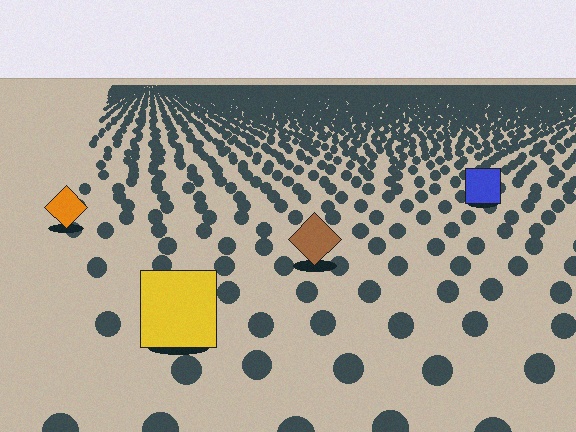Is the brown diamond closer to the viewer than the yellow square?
No. The yellow square is closer — you can tell from the texture gradient: the ground texture is coarser near it.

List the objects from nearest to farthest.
From nearest to farthest: the yellow square, the brown diamond, the orange diamond, the blue square.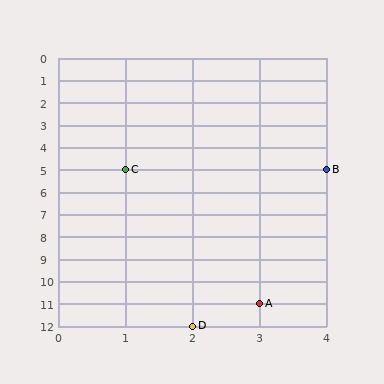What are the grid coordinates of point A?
Point A is at grid coordinates (3, 11).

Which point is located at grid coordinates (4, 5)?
Point B is at (4, 5).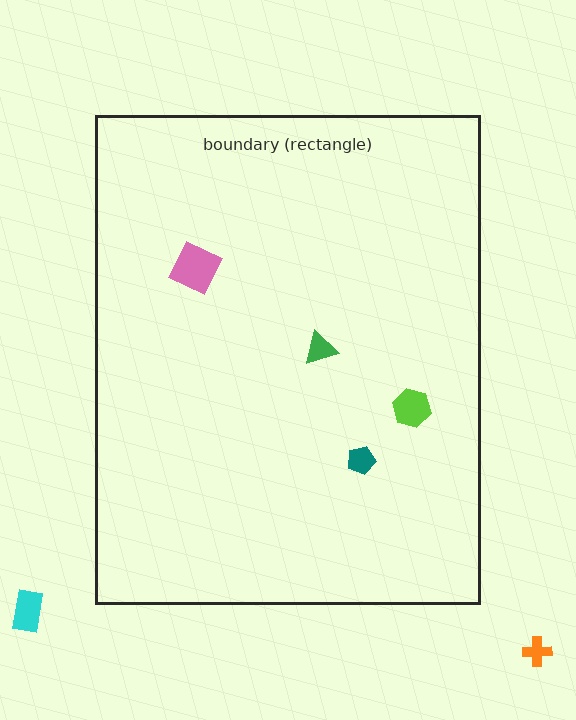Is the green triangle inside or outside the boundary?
Inside.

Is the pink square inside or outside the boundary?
Inside.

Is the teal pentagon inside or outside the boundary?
Inside.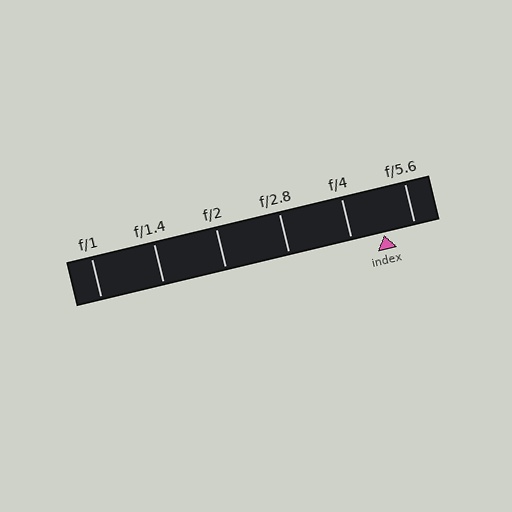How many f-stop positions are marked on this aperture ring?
There are 6 f-stop positions marked.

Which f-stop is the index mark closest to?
The index mark is closest to f/5.6.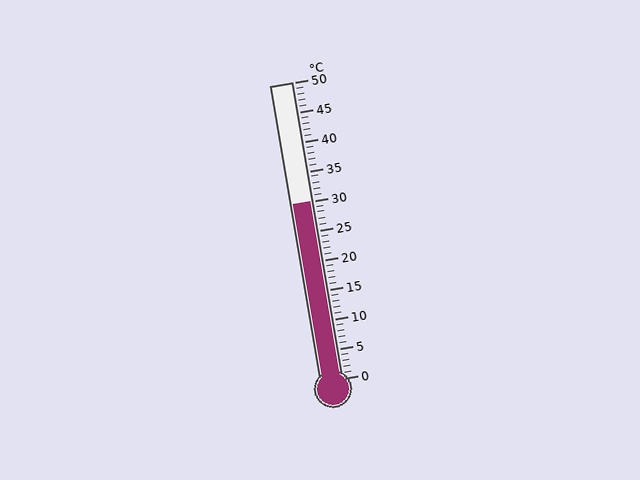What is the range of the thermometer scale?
The thermometer scale ranges from 0°C to 50°C.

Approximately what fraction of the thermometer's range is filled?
The thermometer is filled to approximately 60% of its range.